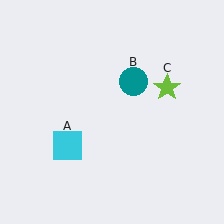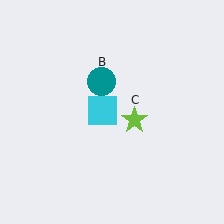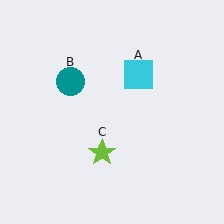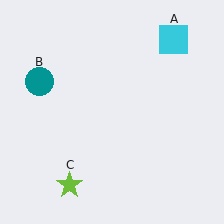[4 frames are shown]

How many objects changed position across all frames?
3 objects changed position: cyan square (object A), teal circle (object B), lime star (object C).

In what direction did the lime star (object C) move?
The lime star (object C) moved down and to the left.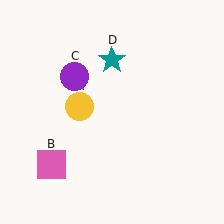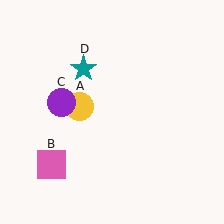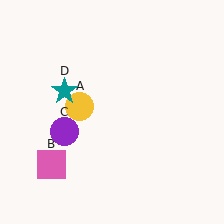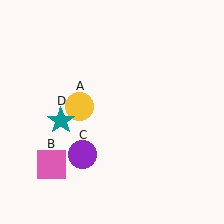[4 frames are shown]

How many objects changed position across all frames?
2 objects changed position: purple circle (object C), teal star (object D).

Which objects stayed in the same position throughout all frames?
Yellow circle (object A) and pink square (object B) remained stationary.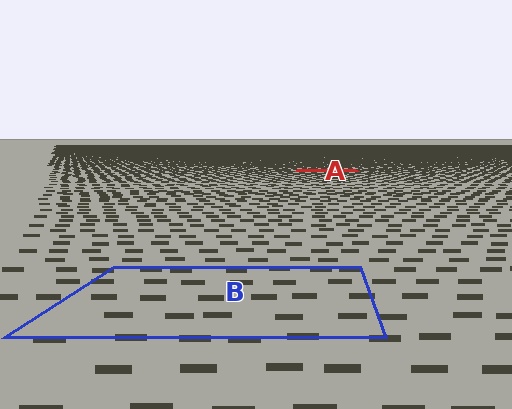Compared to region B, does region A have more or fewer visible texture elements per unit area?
Region A has more texture elements per unit area — they are packed more densely because it is farther away.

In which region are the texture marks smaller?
The texture marks are smaller in region A, because it is farther away.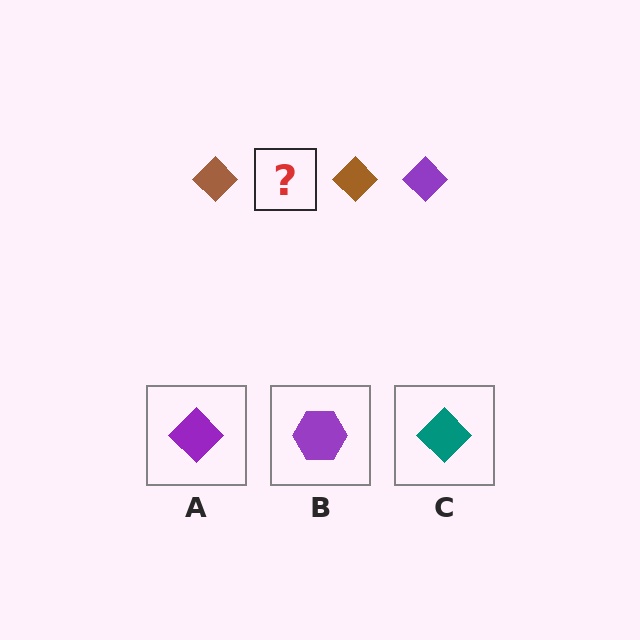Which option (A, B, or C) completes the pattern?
A.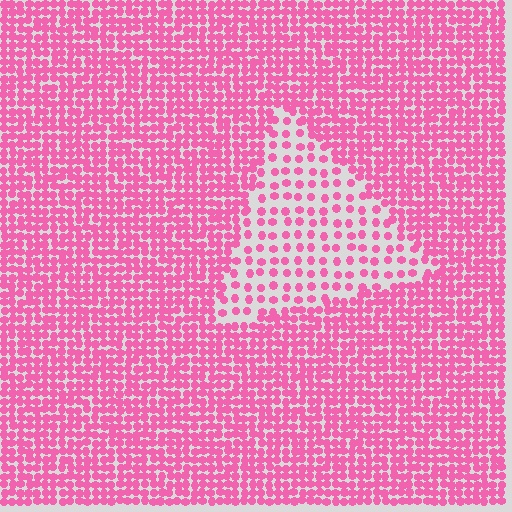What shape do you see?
I see a triangle.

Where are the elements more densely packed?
The elements are more densely packed outside the triangle boundary.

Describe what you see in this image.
The image contains small pink elements arranged at two different densities. A triangle-shaped region is visible where the elements are less densely packed than the surrounding area.